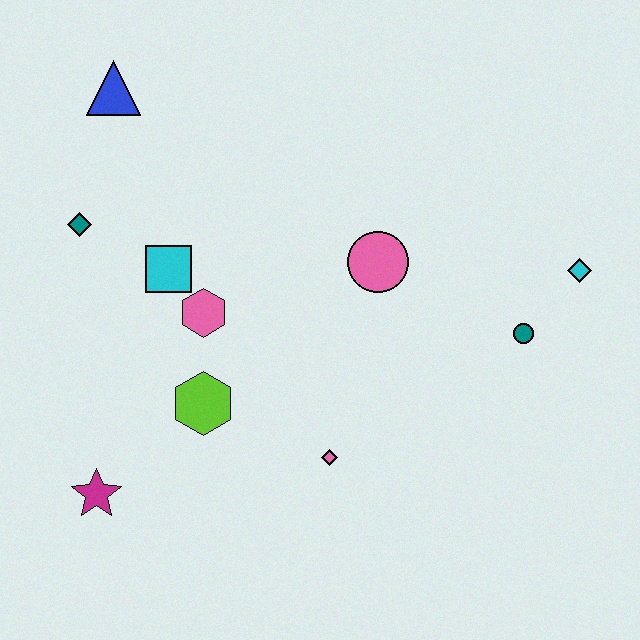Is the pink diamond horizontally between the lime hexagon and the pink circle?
Yes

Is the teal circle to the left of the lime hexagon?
No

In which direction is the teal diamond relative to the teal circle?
The teal diamond is to the left of the teal circle.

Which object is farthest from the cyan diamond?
The magenta star is farthest from the cyan diamond.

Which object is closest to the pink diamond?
The lime hexagon is closest to the pink diamond.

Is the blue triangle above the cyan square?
Yes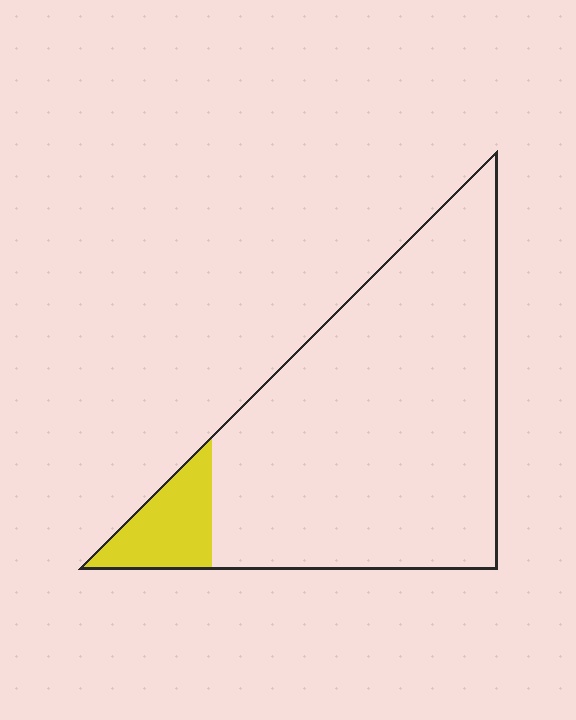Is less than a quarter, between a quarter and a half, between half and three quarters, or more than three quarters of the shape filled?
Less than a quarter.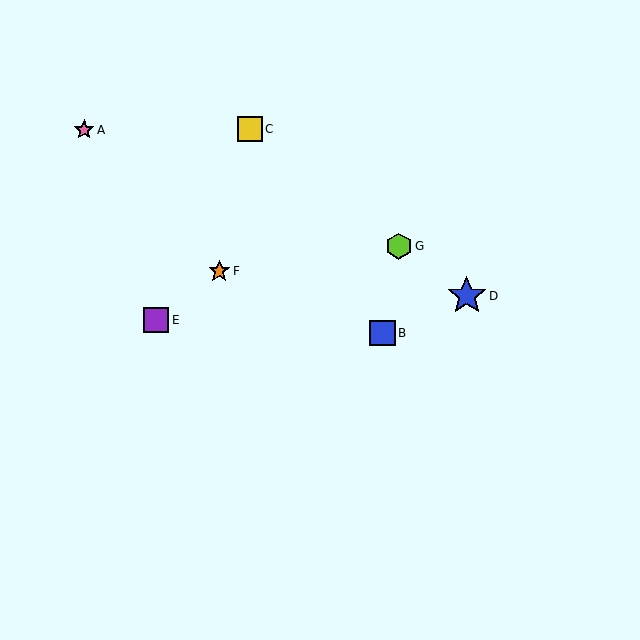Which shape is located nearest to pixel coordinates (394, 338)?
The blue square (labeled B) at (383, 333) is nearest to that location.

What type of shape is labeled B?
Shape B is a blue square.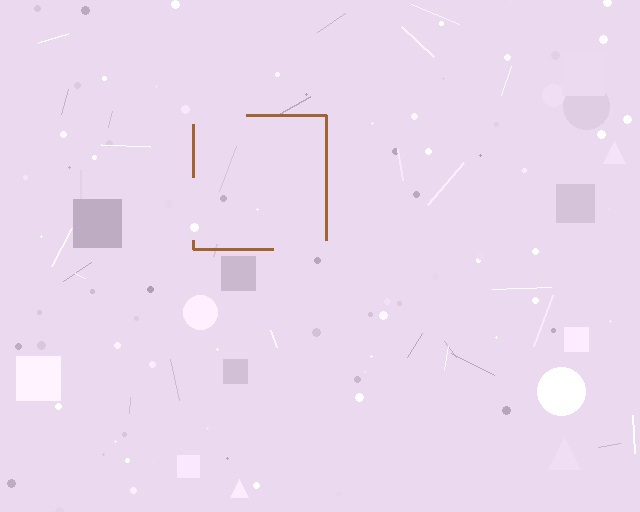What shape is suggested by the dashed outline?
The dashed outline suggests a square.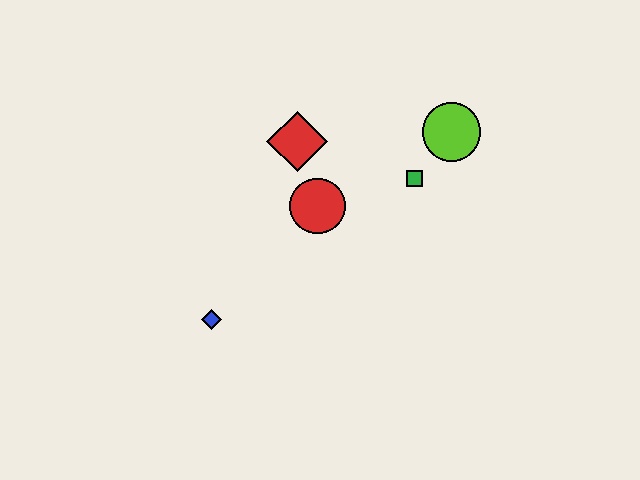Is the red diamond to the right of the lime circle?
No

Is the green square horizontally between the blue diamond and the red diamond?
No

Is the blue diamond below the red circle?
Yes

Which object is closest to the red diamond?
The red circle is closest to the red diamond.